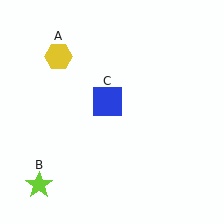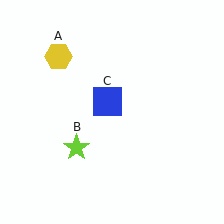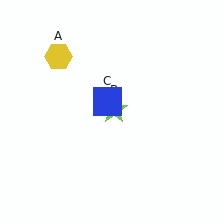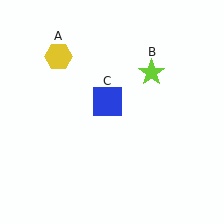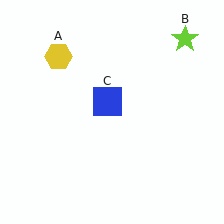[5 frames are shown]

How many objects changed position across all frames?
1 object changed position: lime star (object B).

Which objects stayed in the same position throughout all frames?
Yellow hexagon (object A) and blue square (object C) remained stationary.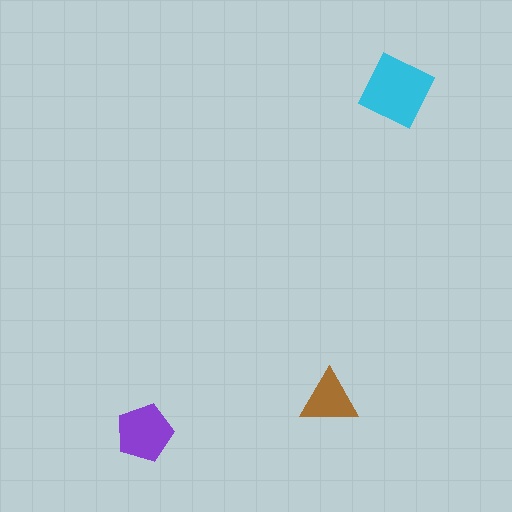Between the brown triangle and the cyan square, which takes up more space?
The cyan square.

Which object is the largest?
The cyan square.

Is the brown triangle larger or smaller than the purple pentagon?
Smaller.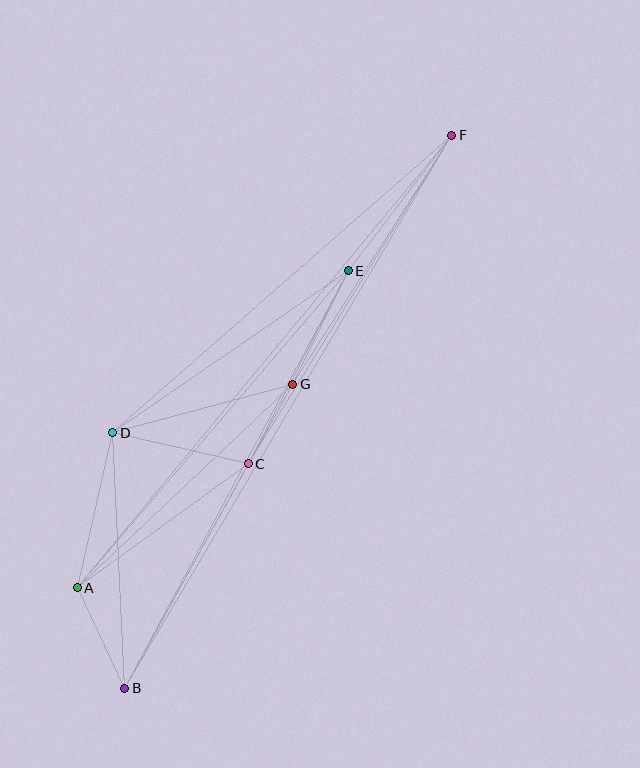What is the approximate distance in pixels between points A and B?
The distance between A and B is approximately 111 pixels.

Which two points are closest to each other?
Points C and G are closest to each other.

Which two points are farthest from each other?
Points B and F are farthest from each other.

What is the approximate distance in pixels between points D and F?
The distance between D and F is approximately 451 pixels.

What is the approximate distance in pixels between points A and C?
The distance between A and C is approximately 211 pixels.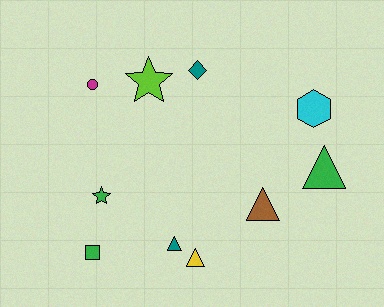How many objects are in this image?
There are 10 objects.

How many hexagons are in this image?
There is 1 hexagon.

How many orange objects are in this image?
There are no orange objects.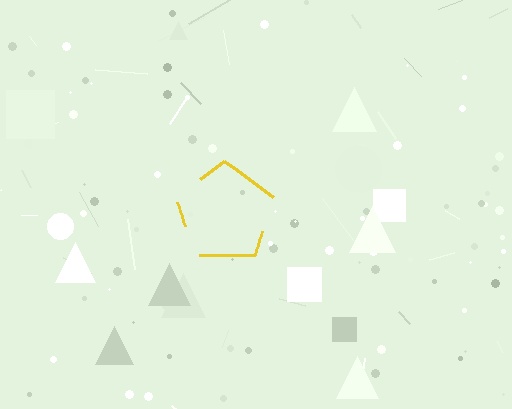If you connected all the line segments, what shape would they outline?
They would outline a pentagon.